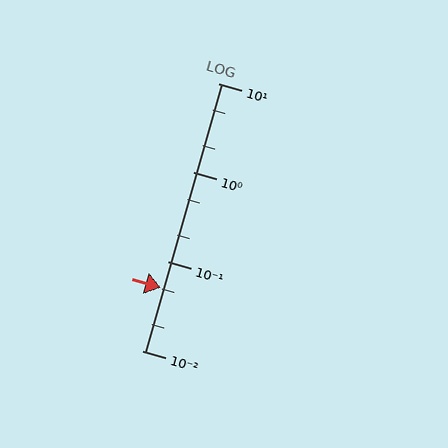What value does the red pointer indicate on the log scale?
The pointer indicates approximately 0.051.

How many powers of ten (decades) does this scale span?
The scale spans 3 decades, from 0.01 to 10.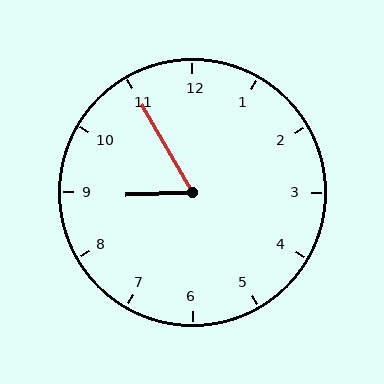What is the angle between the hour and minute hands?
Approximately 62 degrees.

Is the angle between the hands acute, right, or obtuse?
It is acute.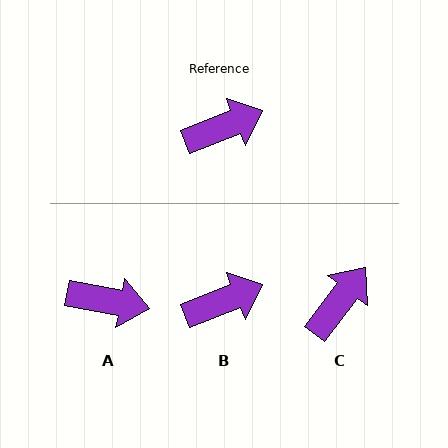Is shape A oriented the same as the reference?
No, it is off by about 33 degrees.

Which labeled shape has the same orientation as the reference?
B.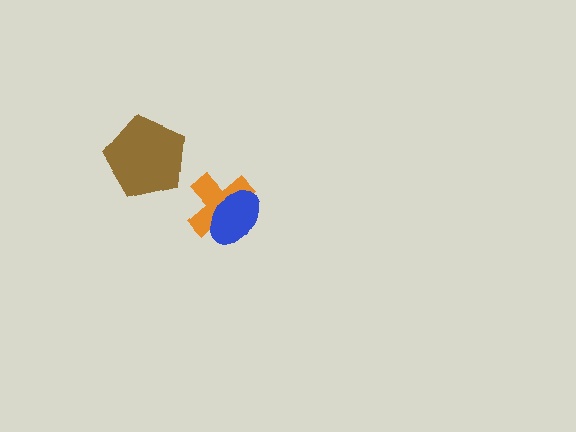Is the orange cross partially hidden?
Yes, it is partially covered by another shape.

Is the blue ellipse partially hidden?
No, no other shape covers it.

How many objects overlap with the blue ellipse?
1 object overlaps with the blue ellipse.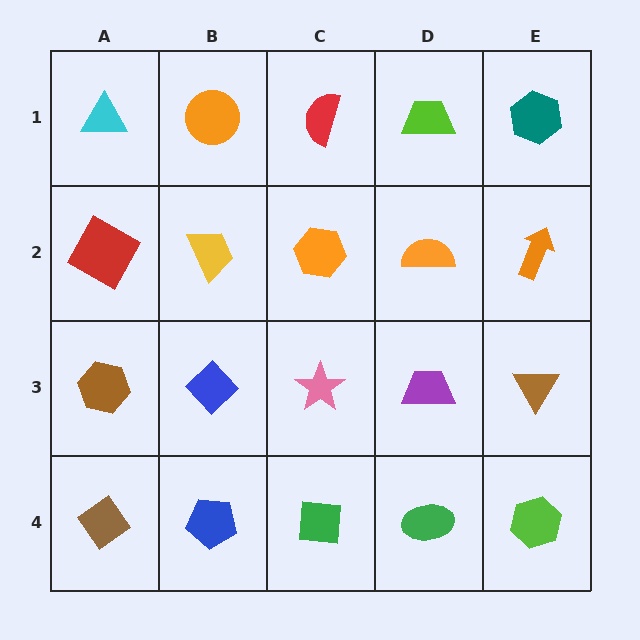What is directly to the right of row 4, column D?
A lime hexagon.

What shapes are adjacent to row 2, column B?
An orange circle (row 1, column B), a blue diamond (row 3, column B), a red square (row 2, column A), an orange hexagon (row 2, column C).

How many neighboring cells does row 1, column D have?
3.